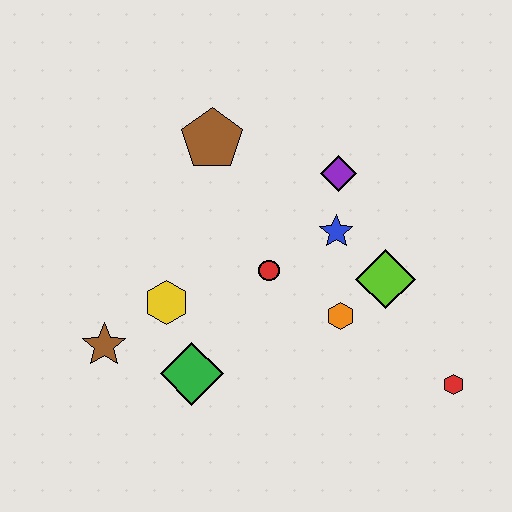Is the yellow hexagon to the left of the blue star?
Yes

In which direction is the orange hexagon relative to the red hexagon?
The orange hexagon is to the left of the red hexagon.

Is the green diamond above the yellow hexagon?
No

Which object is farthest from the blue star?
The brown star is farthest from the blue star.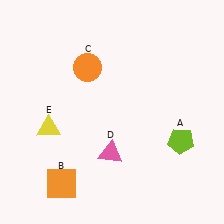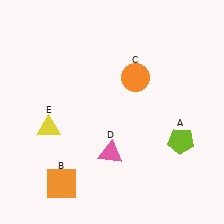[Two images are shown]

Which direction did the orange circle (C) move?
The orange circle (C) moved right.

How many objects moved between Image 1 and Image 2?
1 object moved between the two images.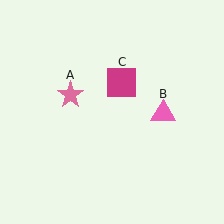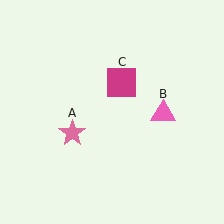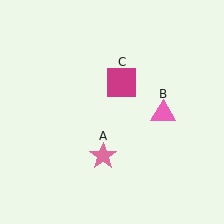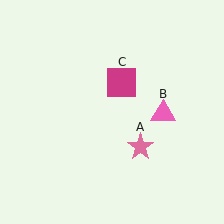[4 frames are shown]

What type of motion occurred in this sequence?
The pink star (object A) rotated counterclockwise around the center of the scene.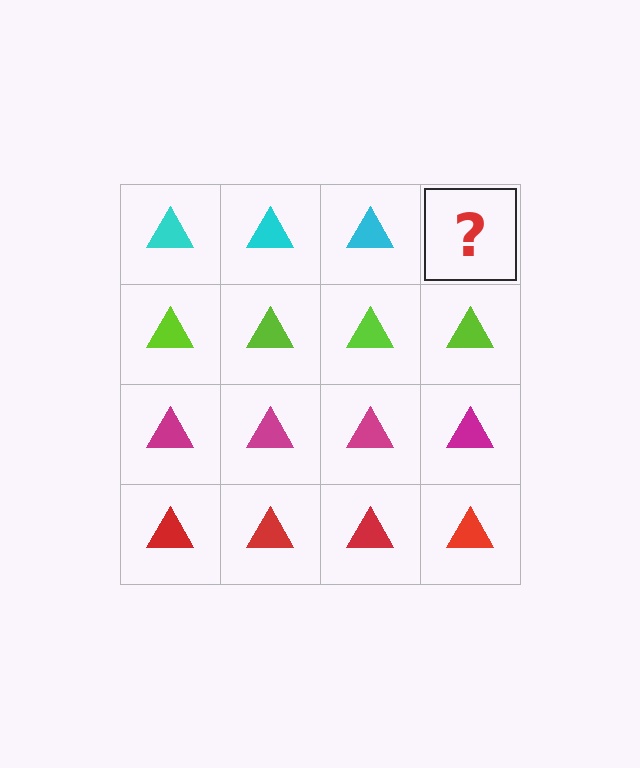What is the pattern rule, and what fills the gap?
The rule is that each row has a consistent color. The gap should be filled with a cyan triangle.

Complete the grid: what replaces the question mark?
The question mark should be replaced with a cyan triangle.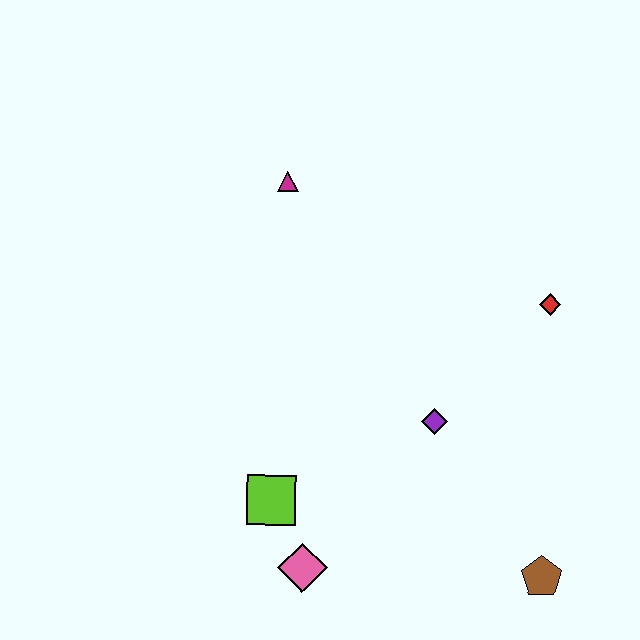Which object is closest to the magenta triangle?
The purple diamond is closest to the magenta triangle.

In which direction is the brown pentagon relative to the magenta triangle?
The brown pentagon is below the magenta triangle.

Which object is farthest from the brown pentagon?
The magenta triangle is farthest from the brown pentagon.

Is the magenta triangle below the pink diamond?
No